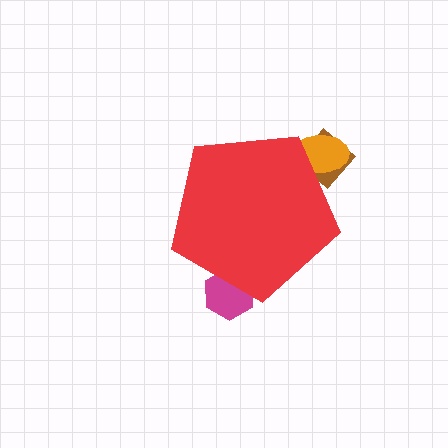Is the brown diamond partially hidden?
Yes, the brown diamond is partially hidden behind the red pentagon.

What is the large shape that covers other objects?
A red pentagon.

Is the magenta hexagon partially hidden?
Yes, the magenta hexagon is partially hidden behind the red pentagon.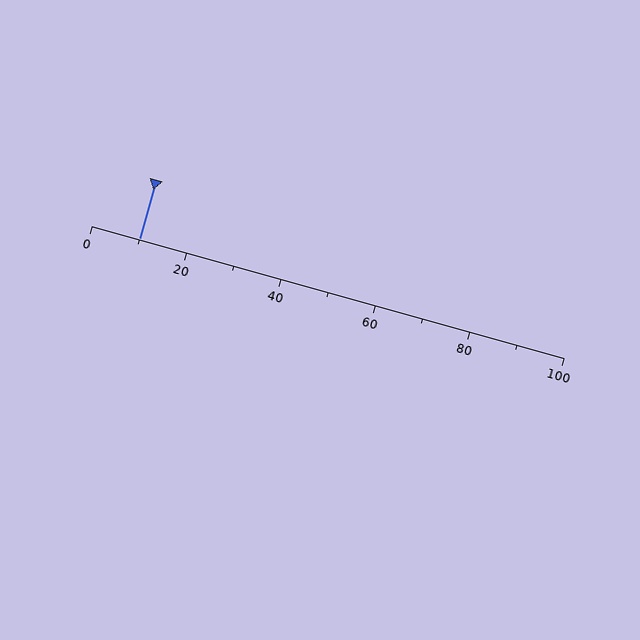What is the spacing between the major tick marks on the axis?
The major ticks are spaced 20 apart.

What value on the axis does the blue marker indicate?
The marker indicates approximately 10.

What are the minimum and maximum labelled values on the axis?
The axis runs from 0 to 100.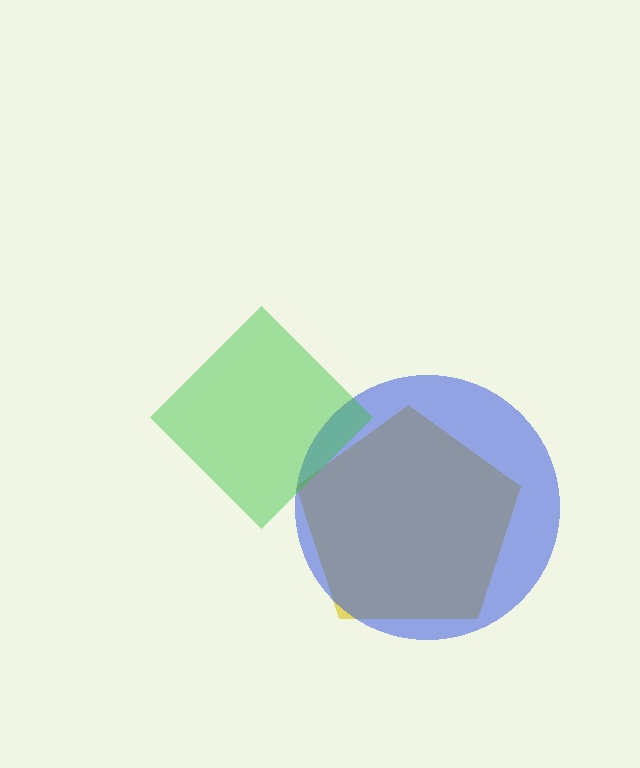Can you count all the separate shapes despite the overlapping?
Yes, there are 3 separate shapes.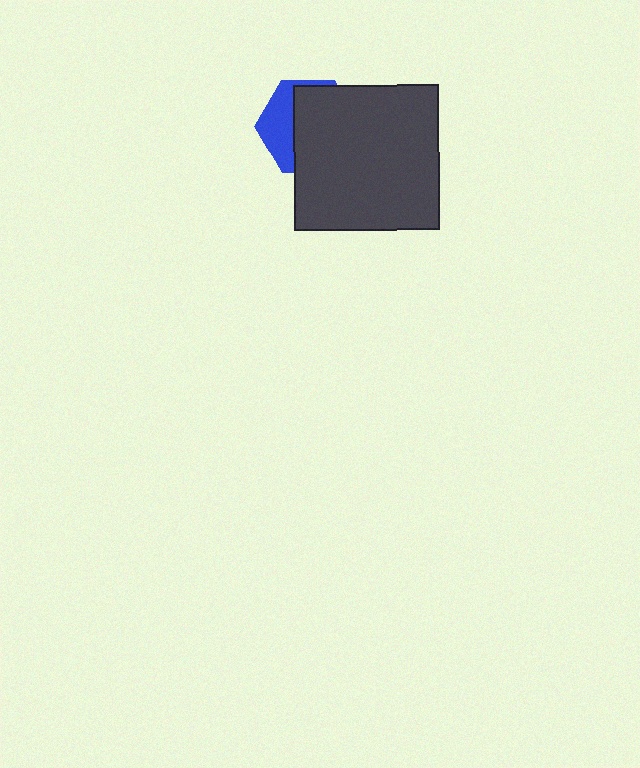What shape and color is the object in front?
The object in front is a dark gray square.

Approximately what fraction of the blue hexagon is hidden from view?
Roughly 65% of the blue hexagon is hidden behind the dark gray square.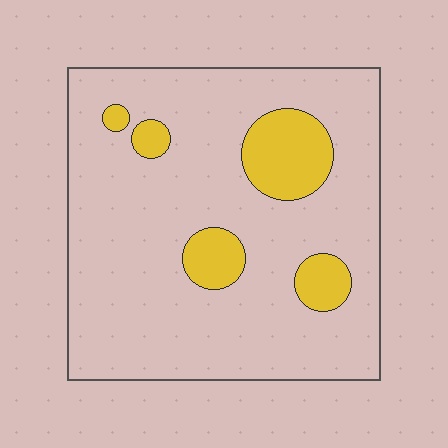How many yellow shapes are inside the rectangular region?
5.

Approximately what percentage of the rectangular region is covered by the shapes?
Approximately 15%.